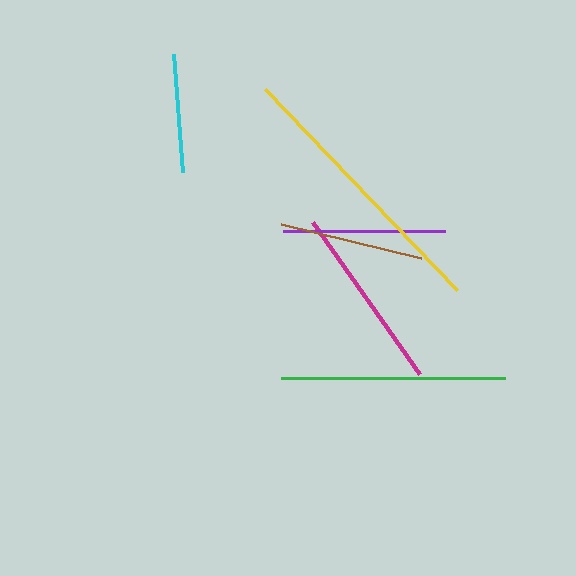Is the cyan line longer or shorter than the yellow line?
The yellow line is longer than the cyan line.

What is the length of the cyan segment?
The cyan segment is approximately 119 pixels long.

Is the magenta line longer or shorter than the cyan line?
The magenta line is longer than the cyan line.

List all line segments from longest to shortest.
From longest to shortest: yellow, green, magenta, purple, brown, cyan.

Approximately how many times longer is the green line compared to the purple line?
The green line is approximately 1.4 times the length of the purple line.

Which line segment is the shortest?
The cyan line is the shortest at approximately 119 pixels.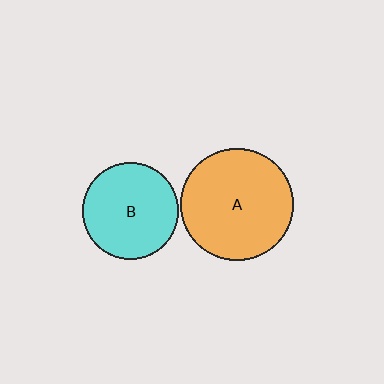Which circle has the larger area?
Circle A (orange).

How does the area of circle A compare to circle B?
Approximately 1.4 times.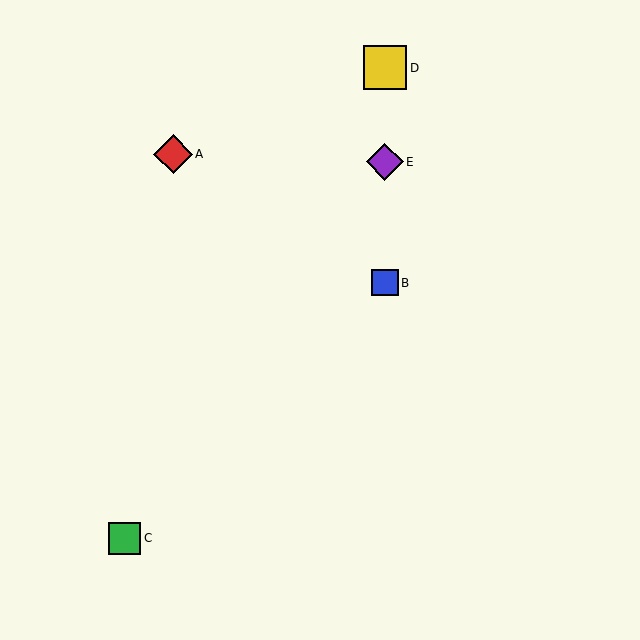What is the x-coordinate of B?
Object B is at x≈385.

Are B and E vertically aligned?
Yes, both are at x≈385.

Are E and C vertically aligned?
No, E is at x≈385 and C is at x≈125.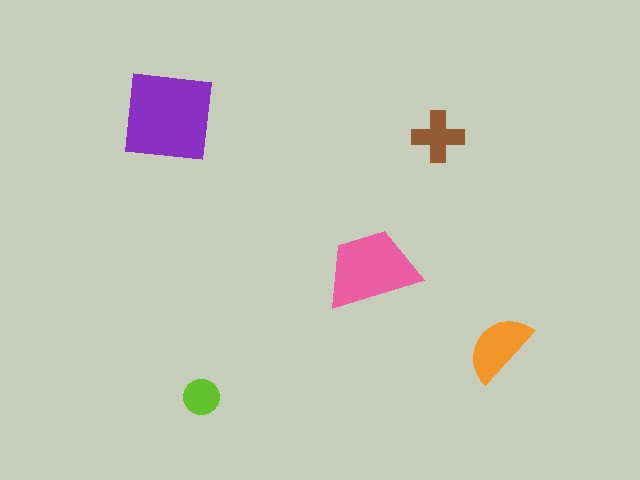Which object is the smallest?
The lime circle.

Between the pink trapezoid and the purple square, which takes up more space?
The purple square.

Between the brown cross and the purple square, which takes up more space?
The purple square.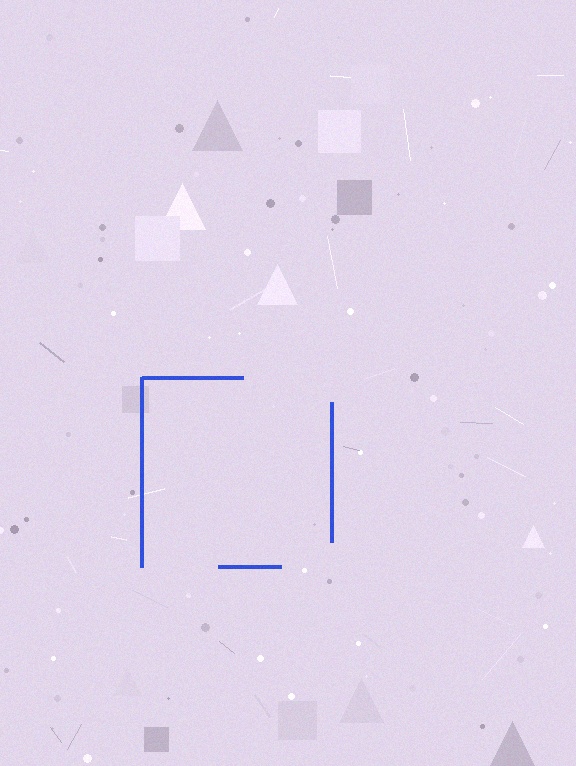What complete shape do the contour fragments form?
The contour fragments form a square.